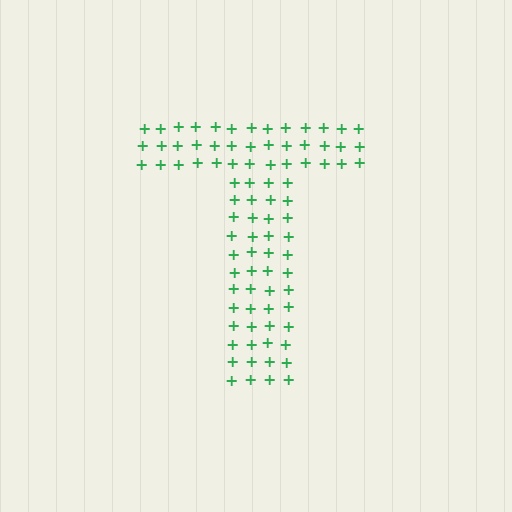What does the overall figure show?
The overall figure shows the letter T.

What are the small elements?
The small elements are plus signs.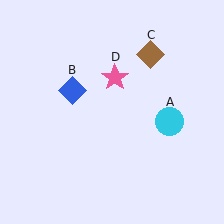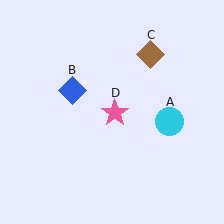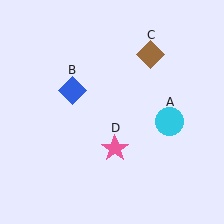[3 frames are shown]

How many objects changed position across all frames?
1 object changed position: pink star (object D).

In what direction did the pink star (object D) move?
The pink star (object D) moved down.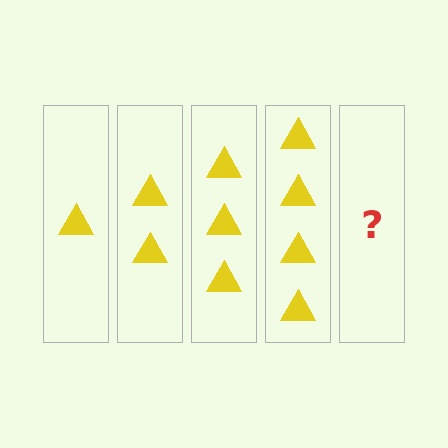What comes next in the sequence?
The next element should be 5 triangles.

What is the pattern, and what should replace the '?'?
The pattern is that each step adds one more triangle. The '?' should be 5 triangles.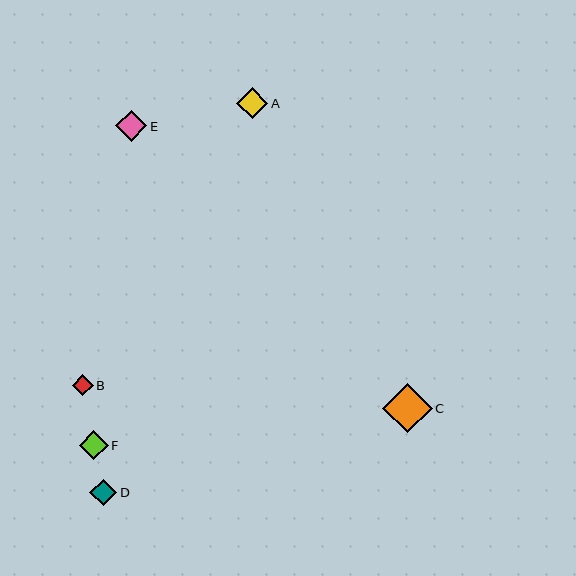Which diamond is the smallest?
Diamond B is the smallest with a size of approximately 21 pixels.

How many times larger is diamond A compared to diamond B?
Diamond A is approximately 1.5 times the size of diamond B.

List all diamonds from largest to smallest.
From largest to smallest: C, E, A, F, D, B.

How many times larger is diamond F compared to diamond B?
Diamond F is approximately 1.4 times the size of diamond B.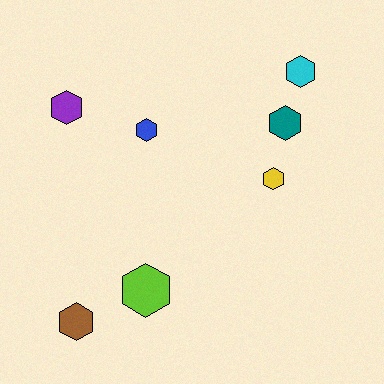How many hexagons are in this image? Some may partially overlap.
There are 7 hexagons.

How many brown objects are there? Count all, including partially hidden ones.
There is 1 brown object.